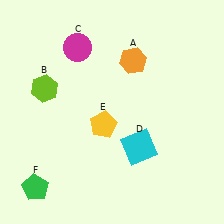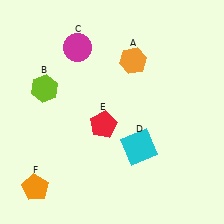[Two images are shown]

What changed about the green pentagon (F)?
In Image 1, F is green. In Image 2, it changed to orange.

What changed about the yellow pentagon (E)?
In Image 1, E is yellow. In Image 2, it changed to red.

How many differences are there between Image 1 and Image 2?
There are 2 differences between the two images.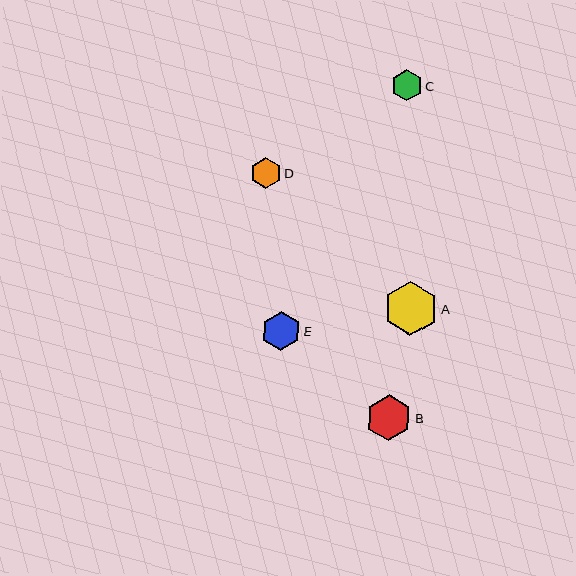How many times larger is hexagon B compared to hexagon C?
Hexagon B is approximately 1.5 times the size of hexagon C.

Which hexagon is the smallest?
Hexagon D is the smallest with a size of approximately 31 pixels.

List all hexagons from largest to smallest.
From largest to smallest: A, B, E, C, D.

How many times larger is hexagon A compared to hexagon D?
Hexagon A is approximately 1.7 times the size of hexagon D.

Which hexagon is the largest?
Hexagon A is the largest with a size of approximately 54 pixels.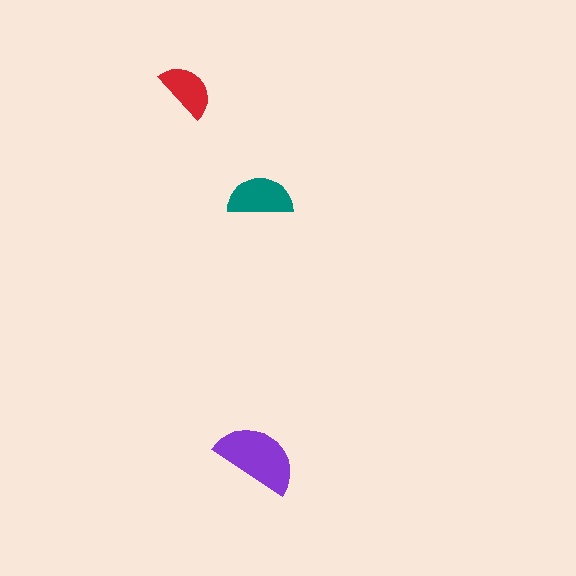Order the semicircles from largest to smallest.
the purple one, the teal one, the red one.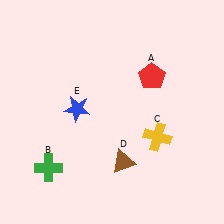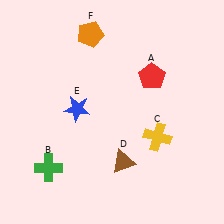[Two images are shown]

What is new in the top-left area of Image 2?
An orange pentagon (F) was added in the top-left area of Image 2.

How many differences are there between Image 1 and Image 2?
There is 1 difference between the two images.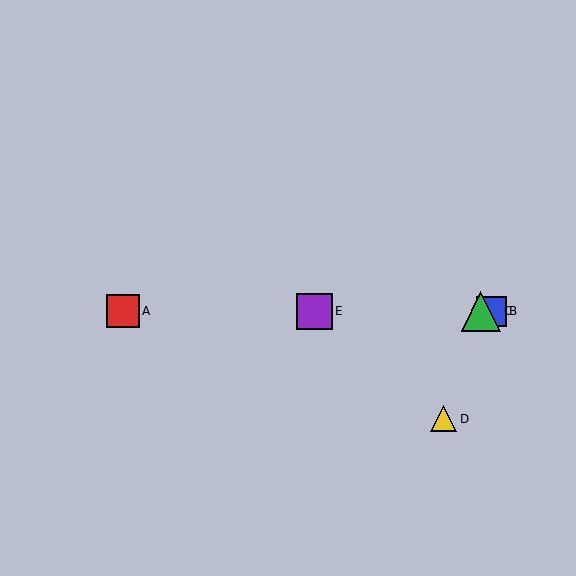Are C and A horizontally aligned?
Yes, both are at y≈311.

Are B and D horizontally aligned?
No, B is at y≈311 and D is at y≈419.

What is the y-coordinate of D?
Object D is at y≈419.